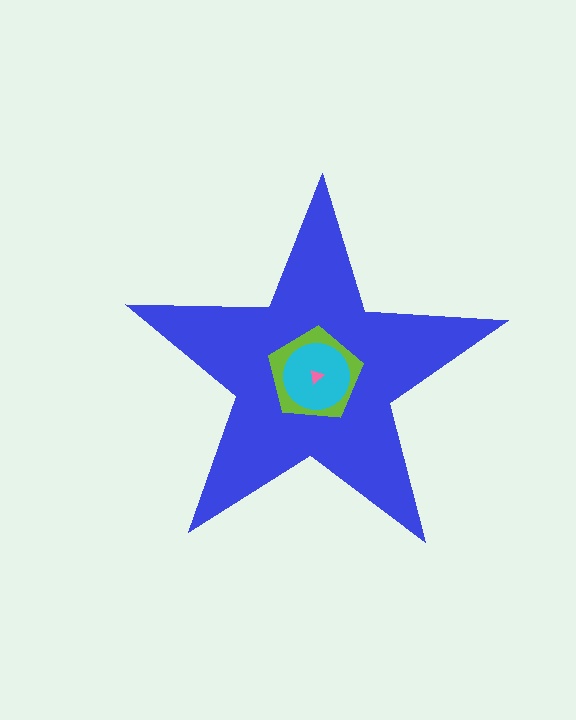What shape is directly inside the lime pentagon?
The cyan circle.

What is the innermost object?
The pink triangle.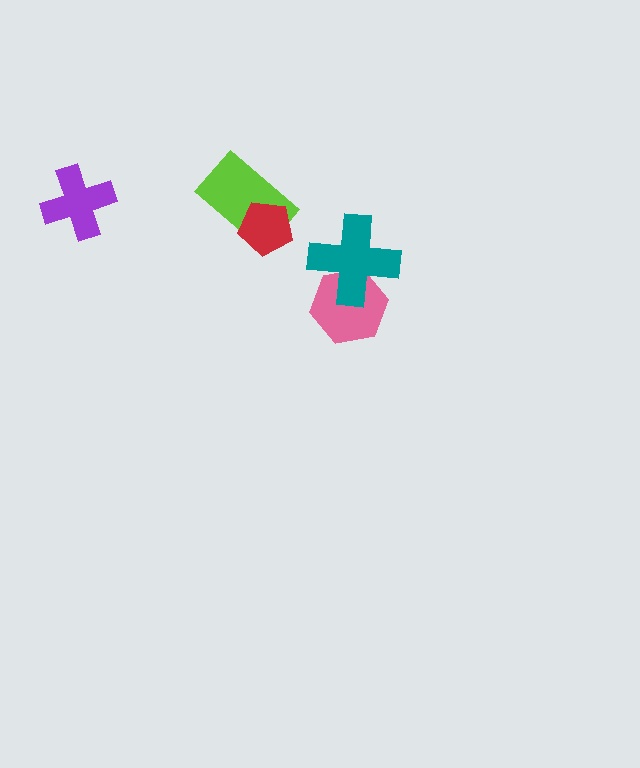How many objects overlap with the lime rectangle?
1 object overlaps with the lime rectangle.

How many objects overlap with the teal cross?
1 object overlaps with the teal cross.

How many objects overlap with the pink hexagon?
1 object overlaps with the pink hexagon.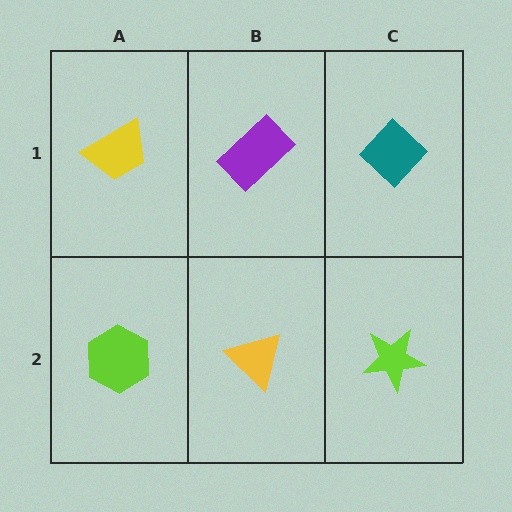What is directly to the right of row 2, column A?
A yellow triangle.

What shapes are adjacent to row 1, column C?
A lime star (row 2, column C), a purple rectangle (row 1, column B).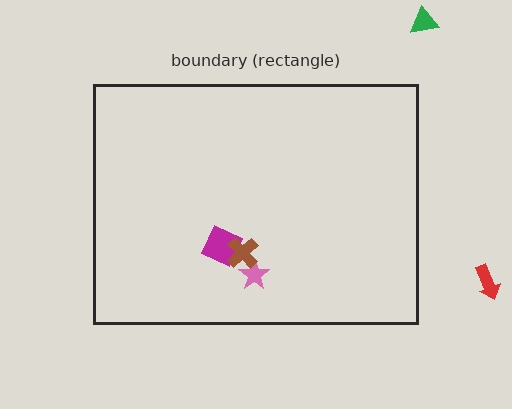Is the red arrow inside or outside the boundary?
Outside.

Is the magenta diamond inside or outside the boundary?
Inside.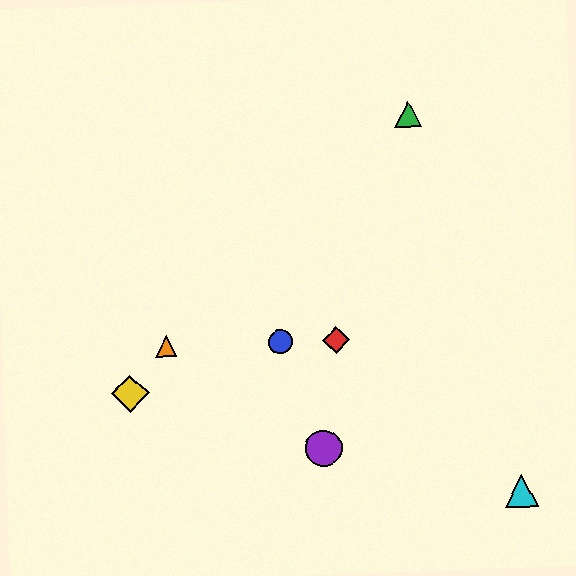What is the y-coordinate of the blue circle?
The blue circle is at y≈342.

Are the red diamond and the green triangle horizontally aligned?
No, the red diamond is at y≈340 and the green triangle is at y≈114.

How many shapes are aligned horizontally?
3 shapes (the red diamond, the blue circle, the orange triangle) are aligned horizontally.